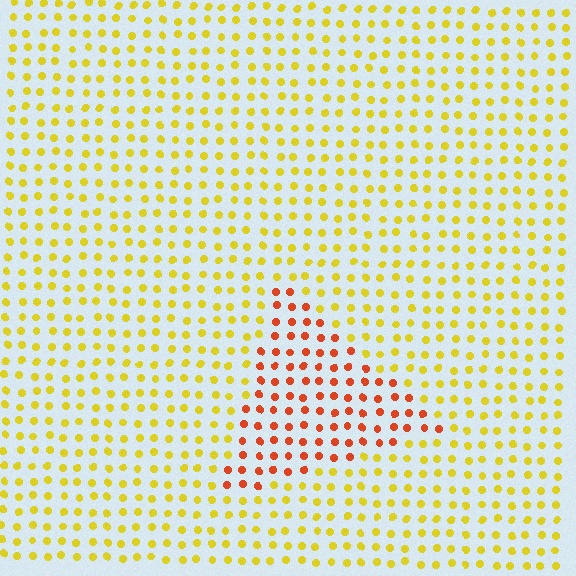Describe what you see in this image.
The image is filled with small yellow elements in a uniform arrangement. A triangle-shaped region is visible where the elements are tinted to a slightly different hue, forming a subtle color boundary.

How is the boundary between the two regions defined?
The boundary is defined purely by a slight shift in hue (about 46 degrees). Spacing, size, and orientation are identical on both sides.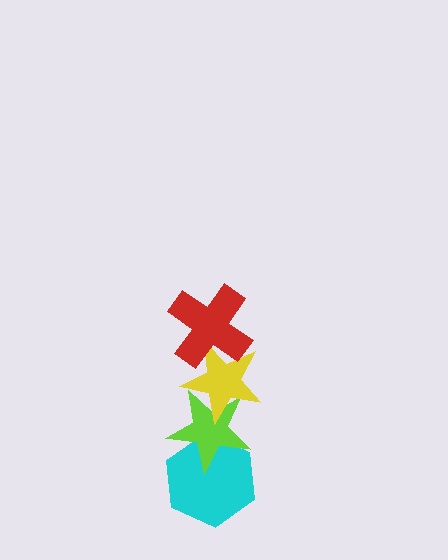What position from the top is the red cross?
The red cross is 1st from the top.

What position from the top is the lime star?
The lime star is 3rd from the top.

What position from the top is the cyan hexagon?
The cyan hexagon is 4th from the top.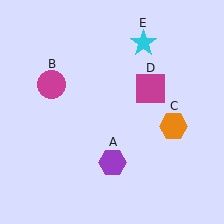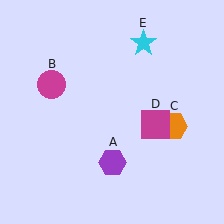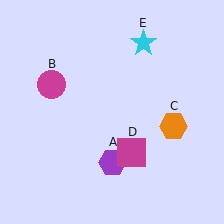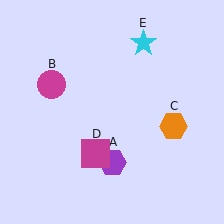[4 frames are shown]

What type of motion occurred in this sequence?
The magenta square (object D) rotated clockwise around the center of the scene.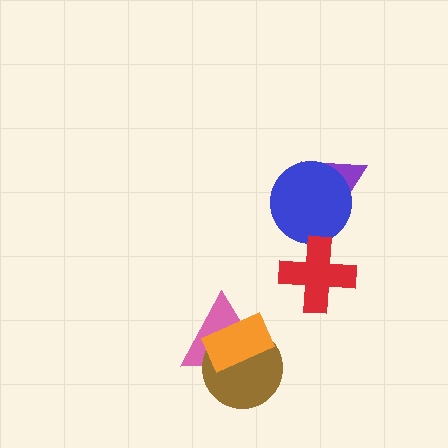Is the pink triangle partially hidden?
Yes, it is partially covered by another shape.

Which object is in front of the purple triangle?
The blue circle is in front of the purple triangle.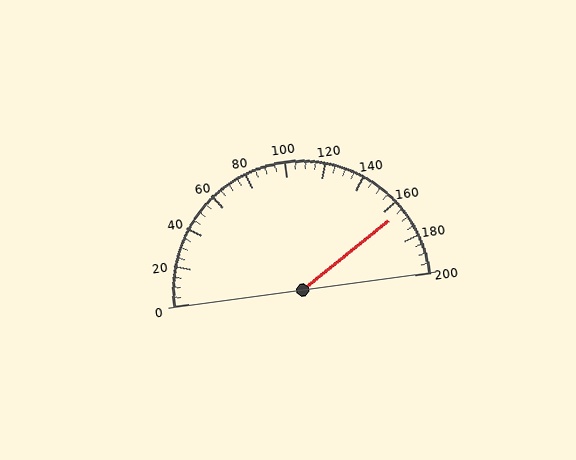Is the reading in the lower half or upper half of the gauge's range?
The reading is in the upper half of the range (0 to 200).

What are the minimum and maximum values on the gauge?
The gauge ranges from 0 to 200.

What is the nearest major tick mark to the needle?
The nearest major tick mark is 160.